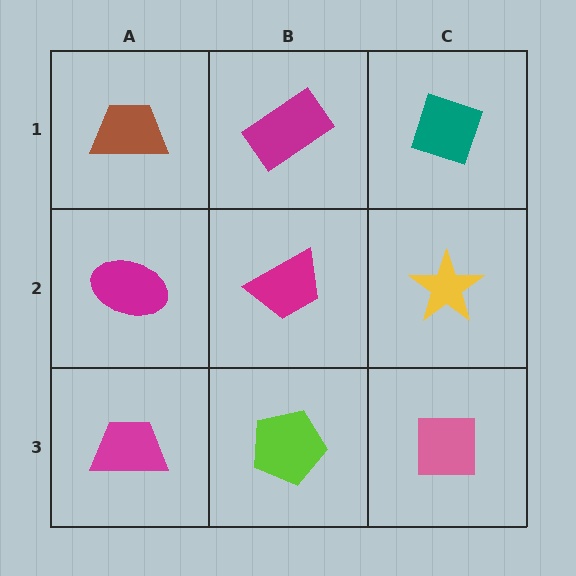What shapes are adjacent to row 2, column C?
A teal diamond (row 1, column C), a pink square (row 3, column C), a magenta trapezoid (row 2, column B).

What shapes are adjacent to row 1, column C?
A yellow star (row 2, column C), a magenta rectangle (row 1, column B).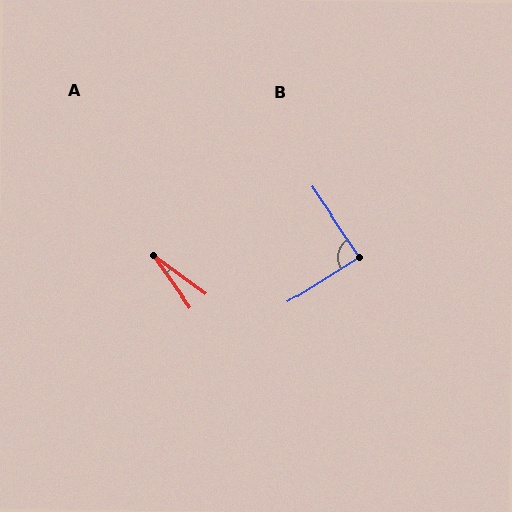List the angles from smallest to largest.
A (18°), B (88°).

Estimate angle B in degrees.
Approximately 88 degrees.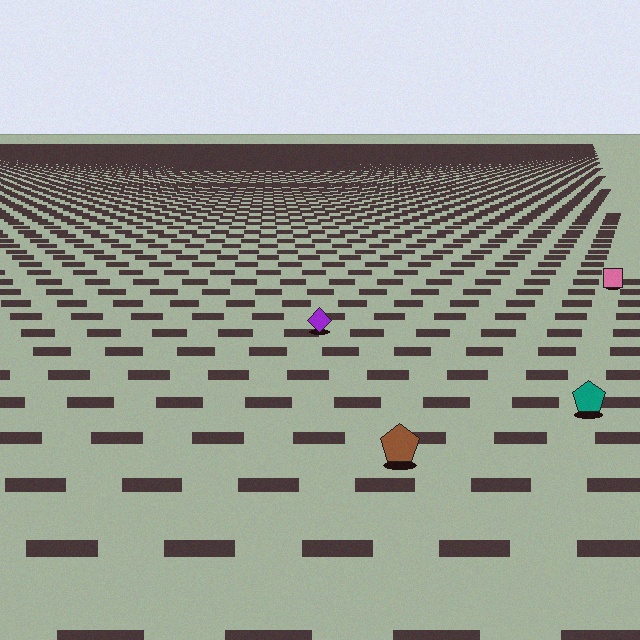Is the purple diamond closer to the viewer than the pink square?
Yes. The purple diamond is closer — you can tell from the texture gradient: the ground texture is coarser near it.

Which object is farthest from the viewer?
The pink square is farthest from the viewer. It appears smaller and the ground texture around it is denser.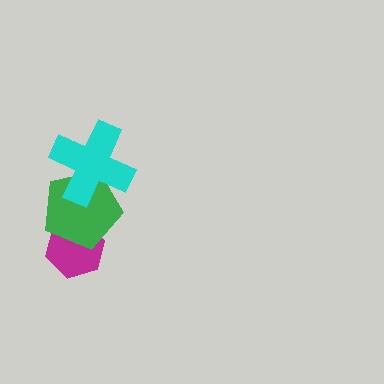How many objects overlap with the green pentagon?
2 objects overlap with the green pentagon.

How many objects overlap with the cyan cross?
1 object overlaps with the cyan cross.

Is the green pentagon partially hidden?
Yes, it is partially covered by another shape.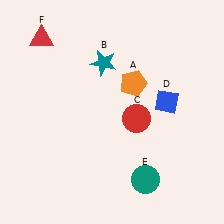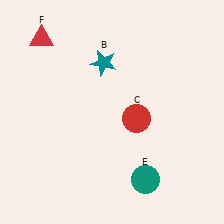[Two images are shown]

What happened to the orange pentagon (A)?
The orange pentagon (A) was removed in Image 2. It was in the top-right area of Image 1.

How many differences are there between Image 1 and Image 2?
There are 2 differences between the two images.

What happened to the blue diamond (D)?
The blue diamond (D) was removed in Image 2. It was in the top-right area of Image 1.